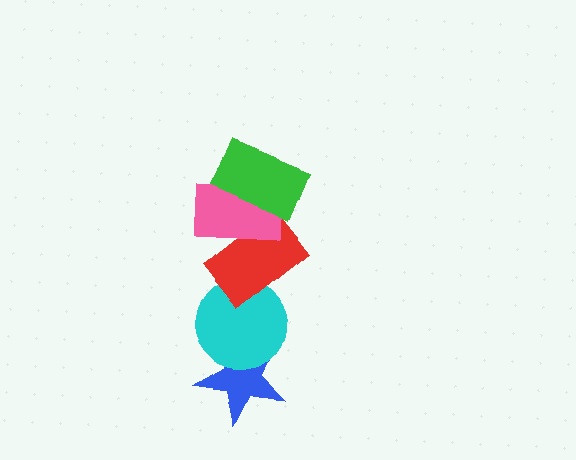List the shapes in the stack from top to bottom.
From top to bottom: the green rectangle, the pink rectangle, the red rectangle, the cyan circle, the blue star.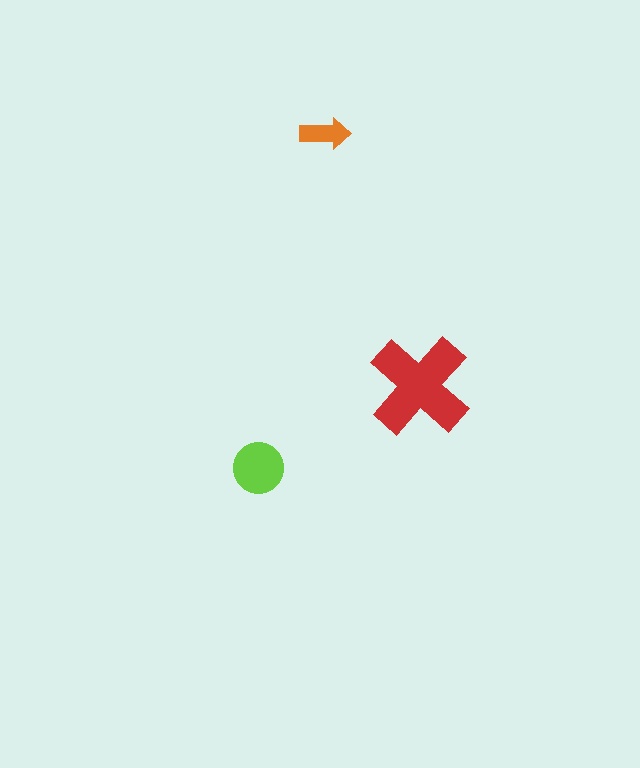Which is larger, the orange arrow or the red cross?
The red cross.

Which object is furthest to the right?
The red cross is rightmost.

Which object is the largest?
The red cross.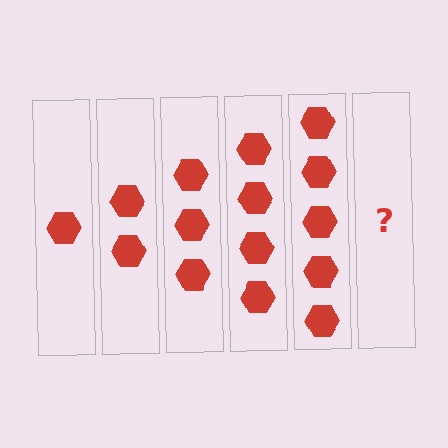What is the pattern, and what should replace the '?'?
The pattern is that each step adds one more hexagon. The '?' should be 6 hexagons.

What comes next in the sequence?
The next element should be 6 hexagons.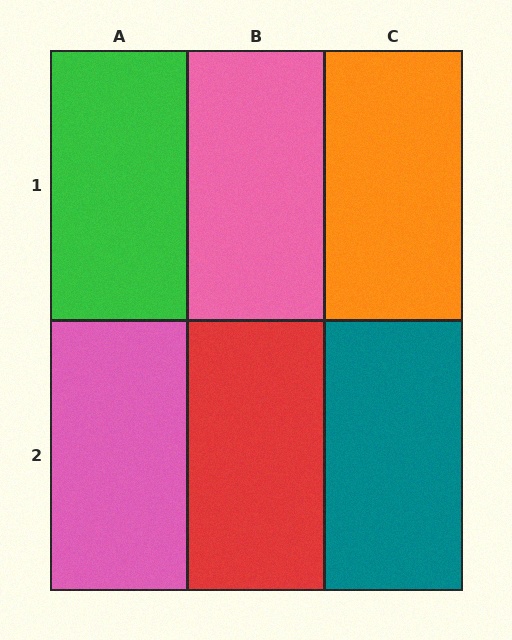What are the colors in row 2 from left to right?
Pink, red, teal.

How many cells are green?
1 cell is green.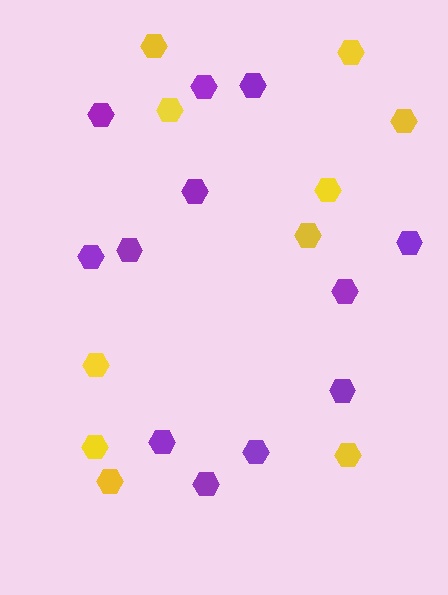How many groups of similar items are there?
There are 2 groups: one group of yellow hexagons (10) and one group of purple hexagons (12).